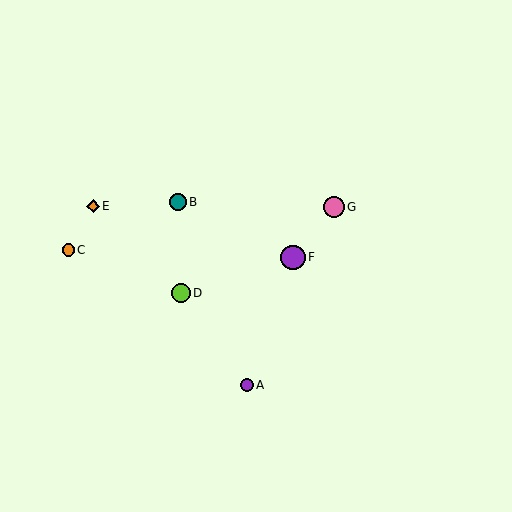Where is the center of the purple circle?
The center of the purple circle is at (247, 385).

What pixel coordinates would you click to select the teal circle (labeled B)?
Click at (178, 202) to select the teal circle B.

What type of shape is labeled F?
Shape F is a purple circle.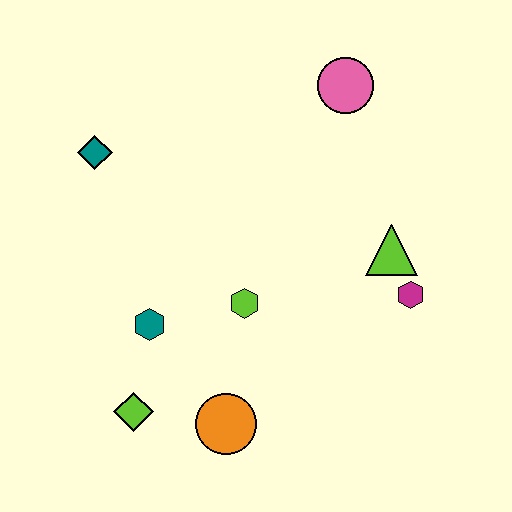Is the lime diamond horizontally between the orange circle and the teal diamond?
Yes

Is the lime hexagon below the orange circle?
No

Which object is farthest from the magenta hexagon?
The teal diamond is farthest from the magenta hexagon.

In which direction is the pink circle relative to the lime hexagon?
The pink circle is above the lime hexagon.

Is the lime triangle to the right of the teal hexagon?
Yes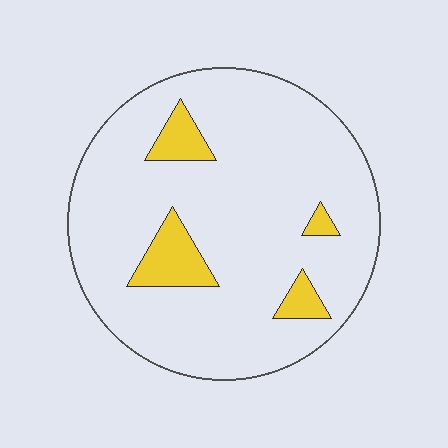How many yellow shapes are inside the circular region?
4.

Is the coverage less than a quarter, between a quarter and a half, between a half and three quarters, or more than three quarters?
Less than a quarter.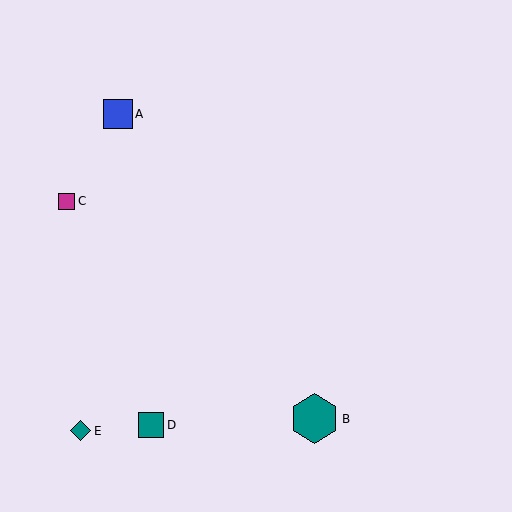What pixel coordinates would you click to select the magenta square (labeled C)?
Click at (67, 201) to select the magenta square C.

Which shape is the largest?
The teal hexagon (labeled B) is the largest.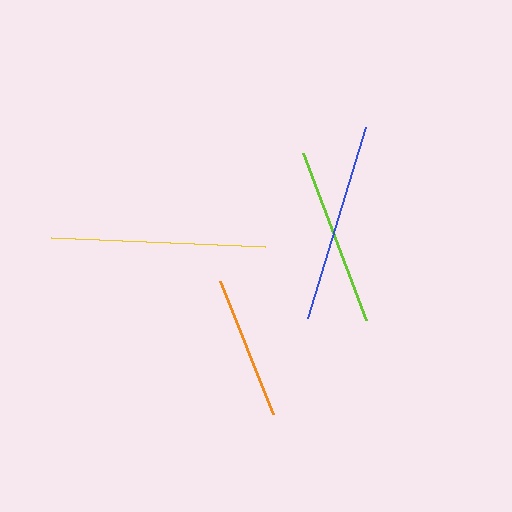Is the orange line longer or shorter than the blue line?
The blue line is longer than the orange line.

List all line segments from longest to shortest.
From longest to shortest: yellow, blue, lime, orange.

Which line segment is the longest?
The yellow line is the longest at approximately 214 pixels.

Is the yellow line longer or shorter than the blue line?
The yellow line is longer than the blue line.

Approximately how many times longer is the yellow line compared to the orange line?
The yellow line is approximately 1.5 times the length of the orange line.